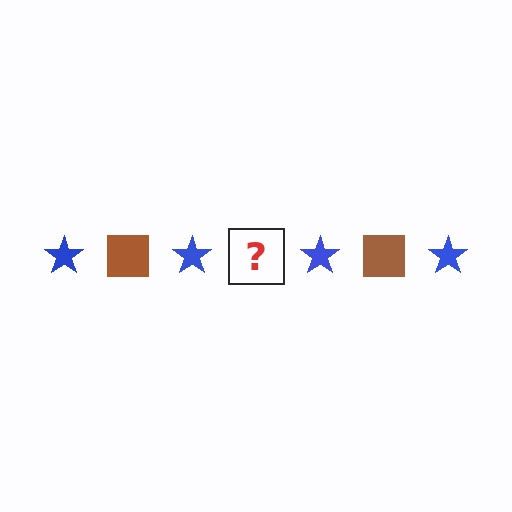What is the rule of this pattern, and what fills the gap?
The rule is that the pattern alternates between blue star and brown square. The gap should be filled with a brown square.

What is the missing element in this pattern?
The missing element is a brown square.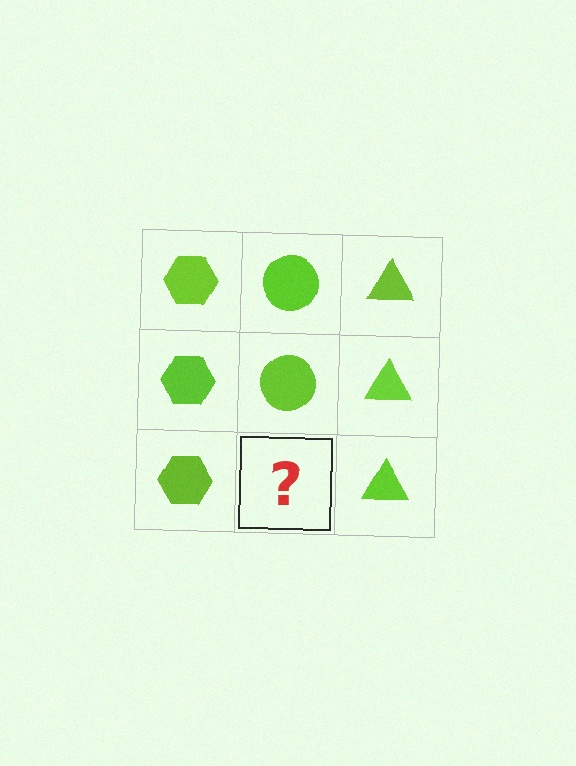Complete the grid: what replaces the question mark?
The question mark should be replaced with a lime circle.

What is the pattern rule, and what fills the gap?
The rule is that each column has a consistent shape. The gap should be filled with a lime circle.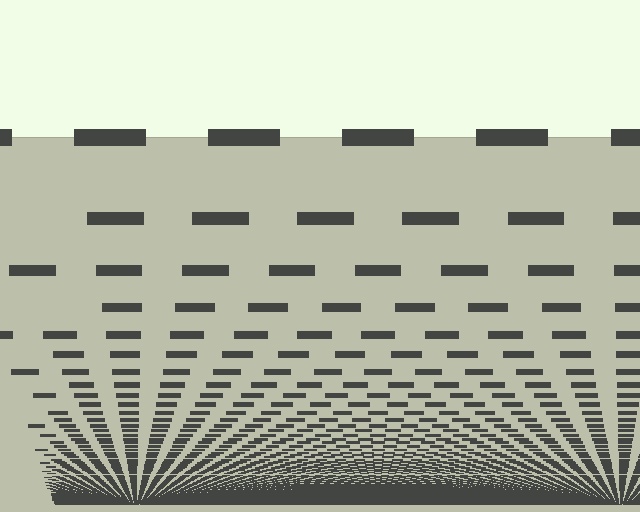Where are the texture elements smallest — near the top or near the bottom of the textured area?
Near the bottom.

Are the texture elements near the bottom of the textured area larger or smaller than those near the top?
Smaller. The gradient is inverted — elements near the bottom are smaller and denser.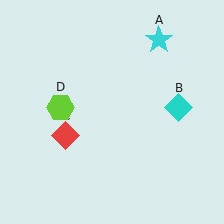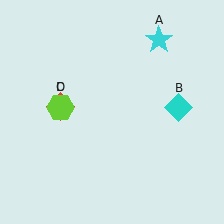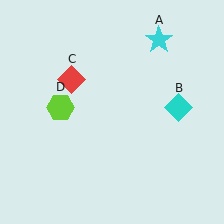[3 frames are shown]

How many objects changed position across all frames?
1 object changed position: red diamond (object C).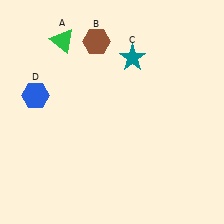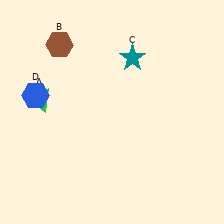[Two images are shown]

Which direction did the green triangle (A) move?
The green triangle (A) moved down.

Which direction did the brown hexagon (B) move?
The brown hexagon (B) moved left.